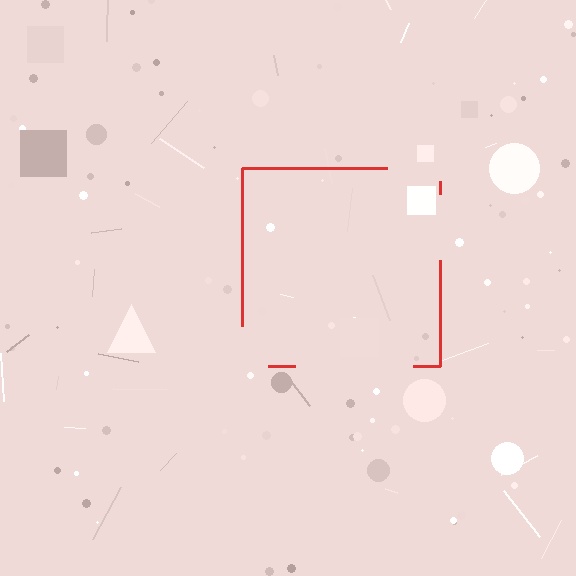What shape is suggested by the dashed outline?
The dashed outline suggests a square.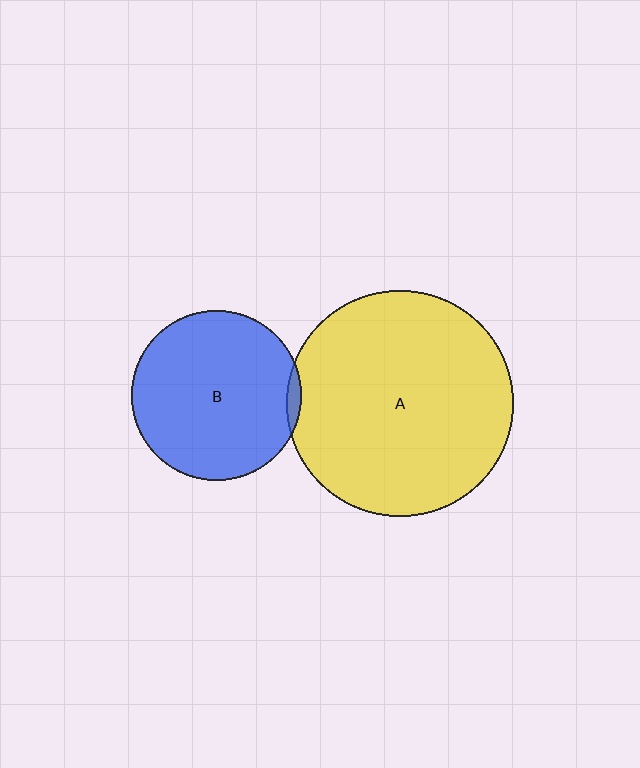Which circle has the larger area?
Circle A (yellow).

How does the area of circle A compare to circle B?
Approximately 1.8 times.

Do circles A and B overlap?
Yes.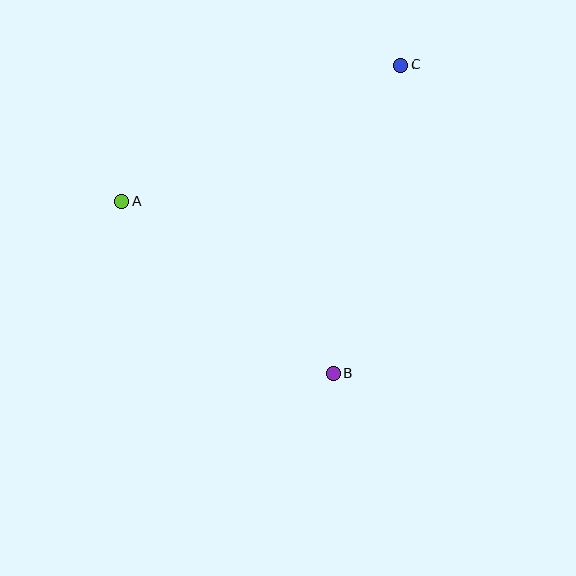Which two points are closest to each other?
Points A and B are closest to each other.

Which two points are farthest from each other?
Points B and C are farthest from each other.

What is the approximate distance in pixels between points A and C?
The distance between A and C is approximately 310 pixels.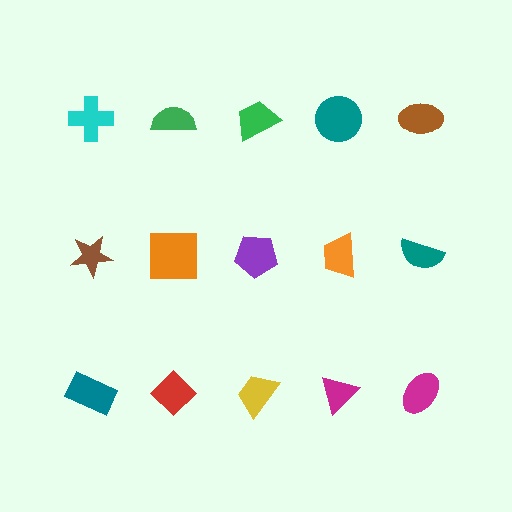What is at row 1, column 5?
A brown ellipse.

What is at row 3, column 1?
A teal rectangle.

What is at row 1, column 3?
A green trapezoid.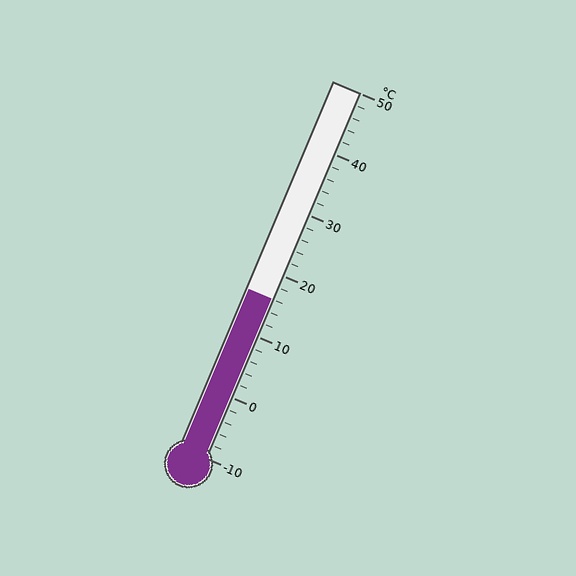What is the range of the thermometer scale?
The thermometer scale ranges from -10°C to 50°C.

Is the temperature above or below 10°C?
The temperature is above 10°C.